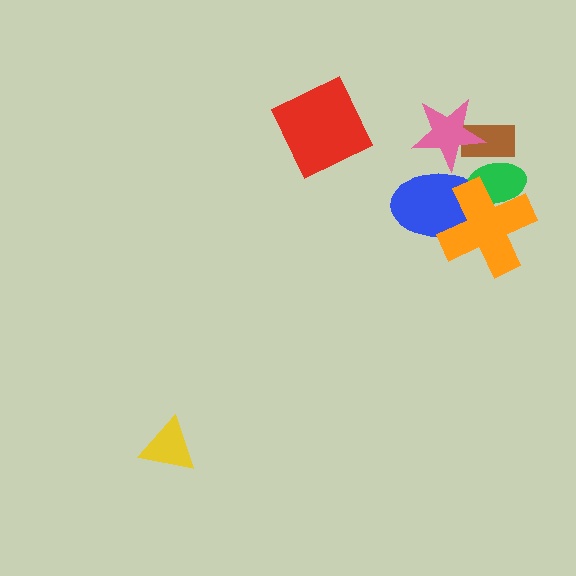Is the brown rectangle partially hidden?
Yes, it is partially covered by another shape.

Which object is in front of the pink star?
The blue ellipse is in front of the pink star.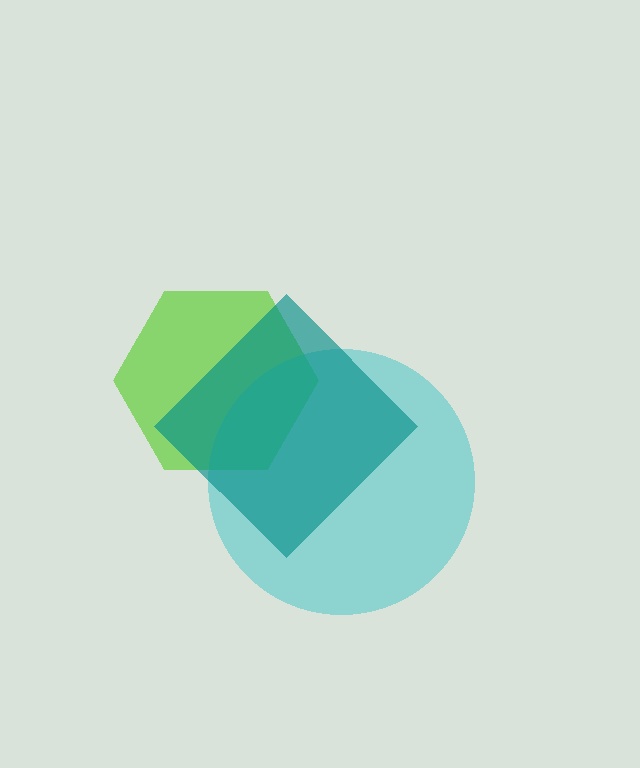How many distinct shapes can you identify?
There are 3 distinct shapes: a lime hexagon, a cyan circle, a teal diamond.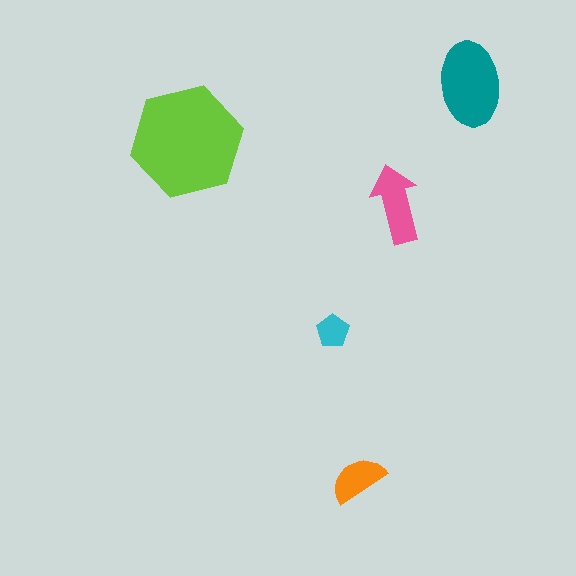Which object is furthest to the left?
The lime hexagon is leftmost.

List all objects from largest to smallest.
The lime hexagon, the teal ellipse, the pink arrow, the orange semicircle, the cyan pentagon.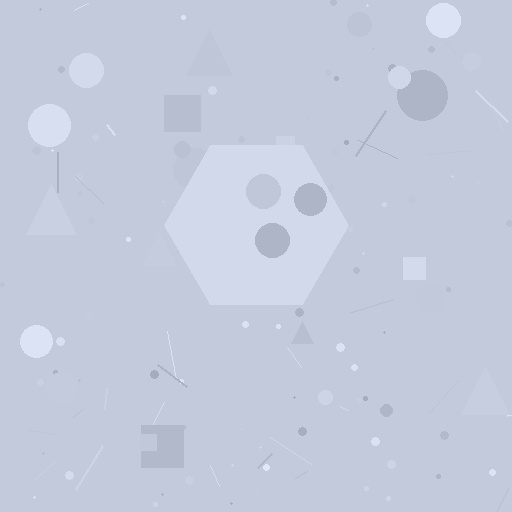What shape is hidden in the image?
A hexagon is hidden in the image.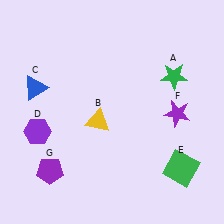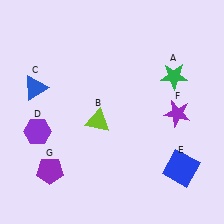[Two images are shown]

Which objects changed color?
B changed from yellow to lime. E changed from green to blue.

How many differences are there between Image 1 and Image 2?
There are 2 differences between the two images.